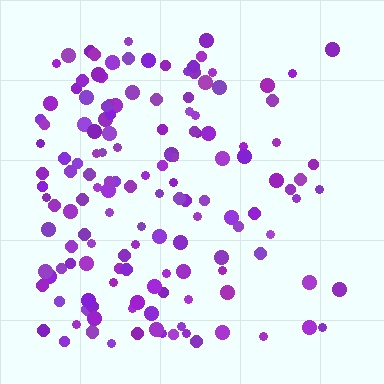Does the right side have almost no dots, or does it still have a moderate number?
Still a moderate number, just noticeably fewer than the left.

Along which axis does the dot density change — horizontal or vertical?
Horizontal.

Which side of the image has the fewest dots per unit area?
The right.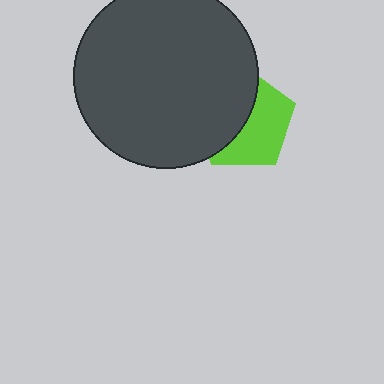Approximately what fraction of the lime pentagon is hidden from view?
Roughly 49% of the lime pentagon is hidden behind the dark gray circle.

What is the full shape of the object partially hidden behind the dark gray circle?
The partially hidden object is a lime pentagon.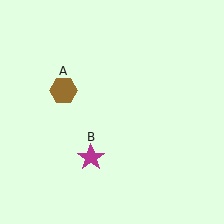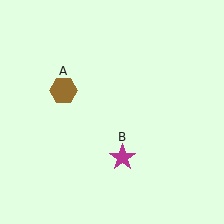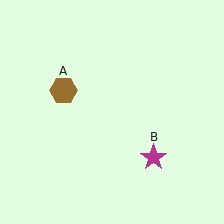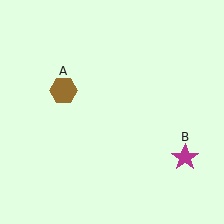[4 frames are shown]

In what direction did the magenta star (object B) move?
The magenta star (object B) moved right.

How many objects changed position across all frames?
1 object changed position: magenta star (object B).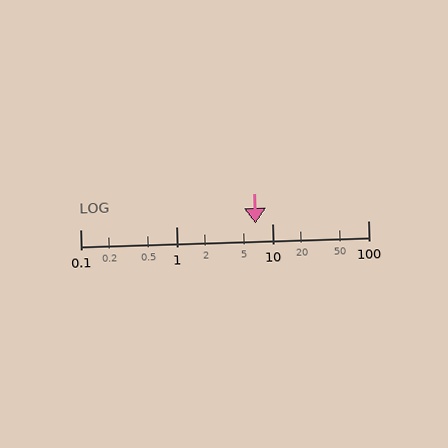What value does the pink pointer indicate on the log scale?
The pointer indicates approximately 6.7.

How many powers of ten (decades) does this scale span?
The scale spans 3 decades, from 0.1 to 100.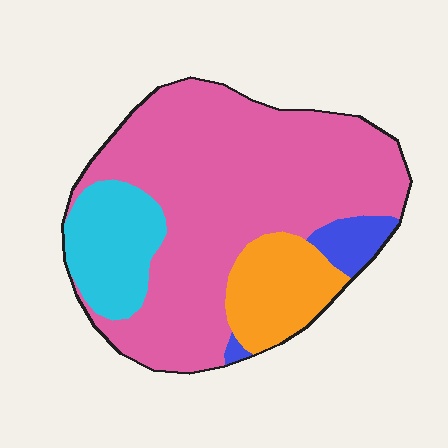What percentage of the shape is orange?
Orange takes up less than a sixth of the shape.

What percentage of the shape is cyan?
Cyan takes up less than a quarter of the shape.